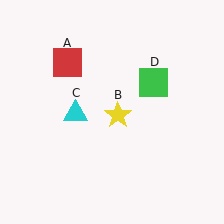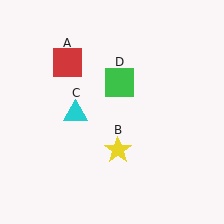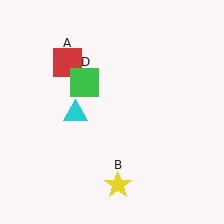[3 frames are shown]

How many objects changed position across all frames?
2 objects changed position: yellow star (object B), green square (object D).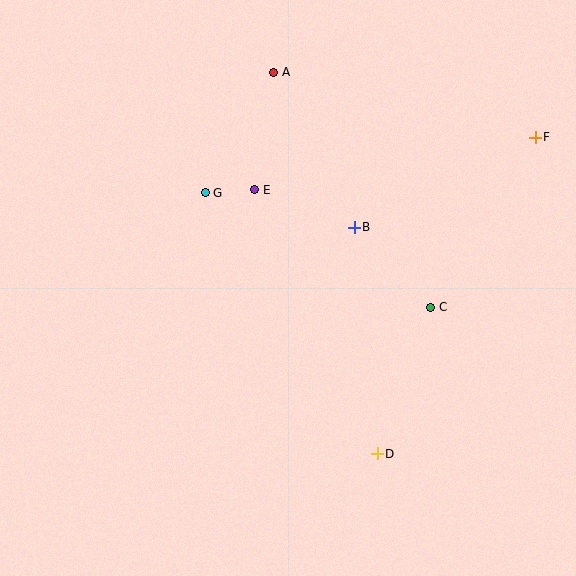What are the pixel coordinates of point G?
Point G is at (205, 193).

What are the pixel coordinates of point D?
Point D is at (377, 454).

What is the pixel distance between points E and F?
The distance between E and F is 285 pixels.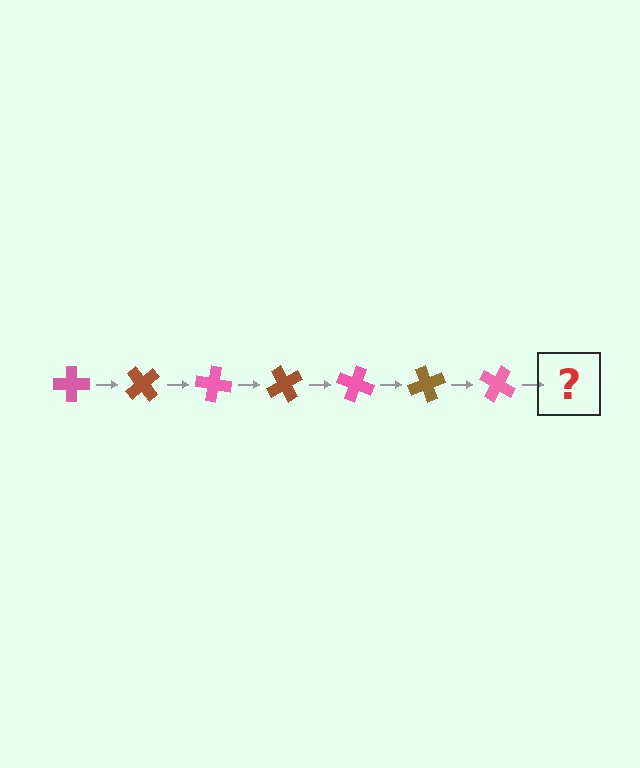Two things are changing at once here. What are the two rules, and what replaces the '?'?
The two rules are that it rotates 50 degrees each step and the color cycles through pink and brown. The '?' should be a brown cross, rotated 350 degrees from the start.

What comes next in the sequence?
The next element should be a brown cross, rotated 350 degrees from the start.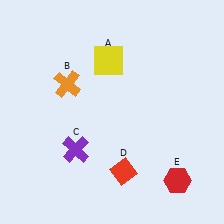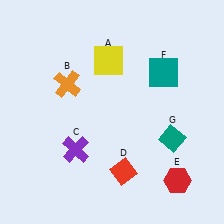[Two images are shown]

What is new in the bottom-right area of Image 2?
A teal diamond (G) was added in the bottom-right area of Image 2.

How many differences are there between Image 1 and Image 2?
There are 2 differences between the two images.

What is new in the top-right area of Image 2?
A teal square (F) was added in the top-right area of Image 2.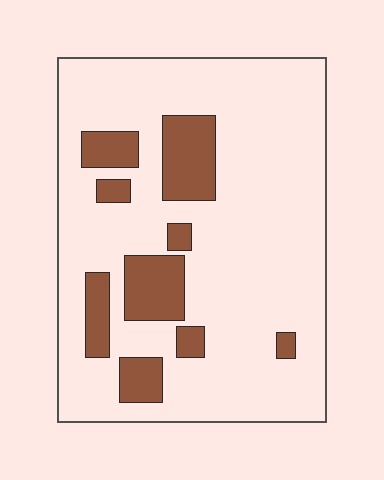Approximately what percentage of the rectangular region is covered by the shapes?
Approximately 20%.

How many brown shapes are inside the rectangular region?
9.